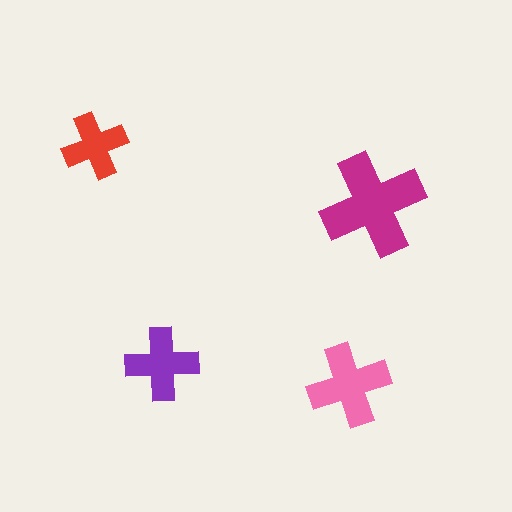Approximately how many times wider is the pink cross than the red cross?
About 1.5 times wider.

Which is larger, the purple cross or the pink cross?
The pink one.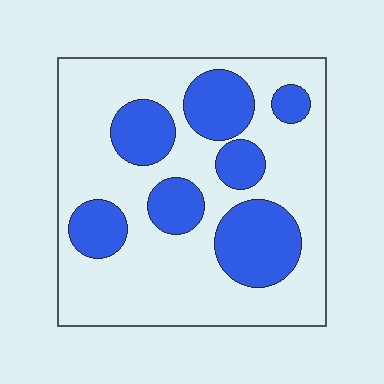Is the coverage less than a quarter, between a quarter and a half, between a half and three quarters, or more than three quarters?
Between a quarter and a half.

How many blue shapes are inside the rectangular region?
7.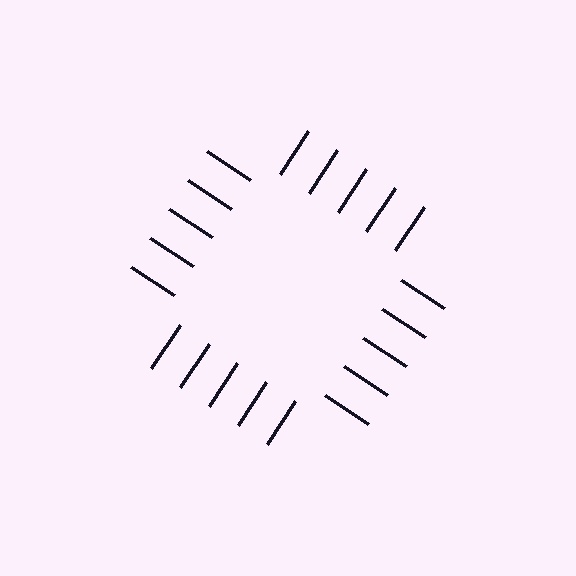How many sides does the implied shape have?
4 sides — the line-ends trace a square.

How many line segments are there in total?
20 — 5 along each of the 4 edges.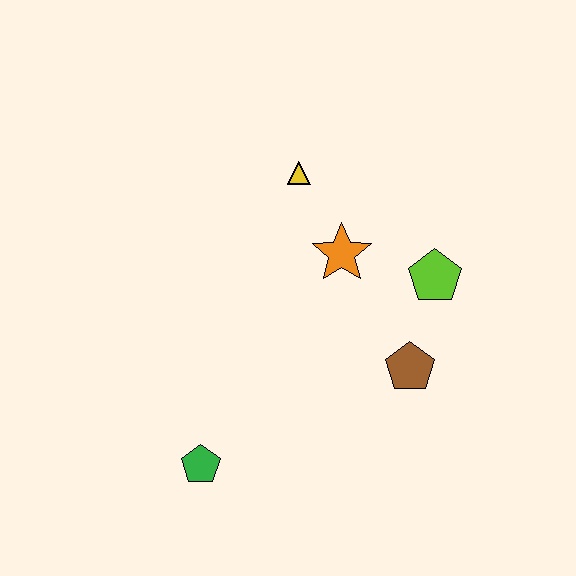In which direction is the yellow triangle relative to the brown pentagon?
The yellow triangle is above the brown pentagon.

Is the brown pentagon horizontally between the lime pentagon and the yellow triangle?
Yes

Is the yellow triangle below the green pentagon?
No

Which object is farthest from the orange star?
The green pentagon is farthest from the orange star.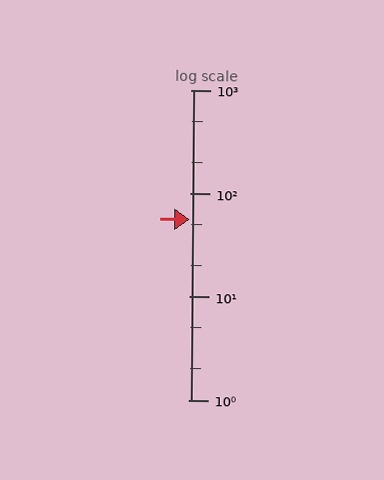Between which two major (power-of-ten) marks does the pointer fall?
The pointer is between 10 and 100.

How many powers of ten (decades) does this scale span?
The scale spans 3 decades, from 1 to 1000.